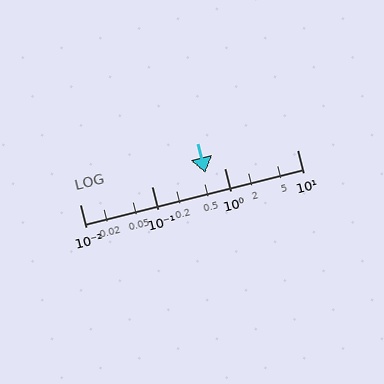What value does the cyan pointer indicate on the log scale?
The pointer indicates approximately 0.55.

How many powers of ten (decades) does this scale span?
The scale spans 3 decades, from 0.01 to 10.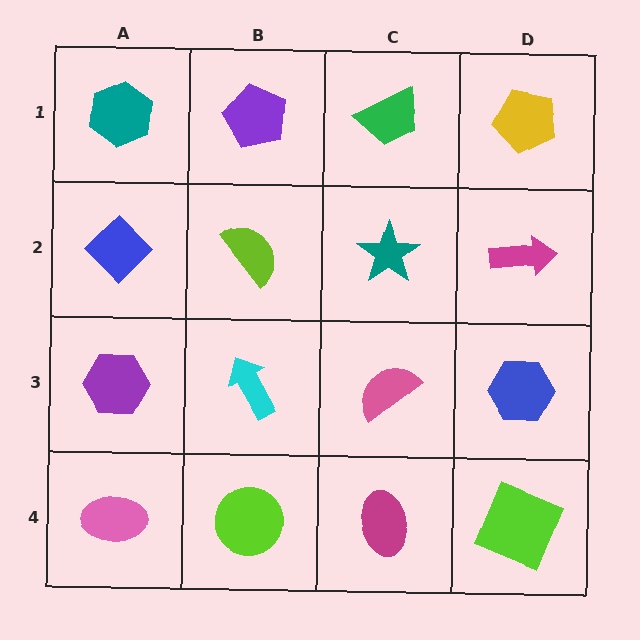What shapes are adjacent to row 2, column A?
A teal hexagon (row 1, column A), a purple hexagon (row 3, column A), a lime semicircle (row 2, column B).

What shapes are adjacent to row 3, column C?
A teal star (row 2, column C), a magenta ellipse (row 4, column C), a cyan arrow (row 3, column B), a blue hexagon (row 3, column D).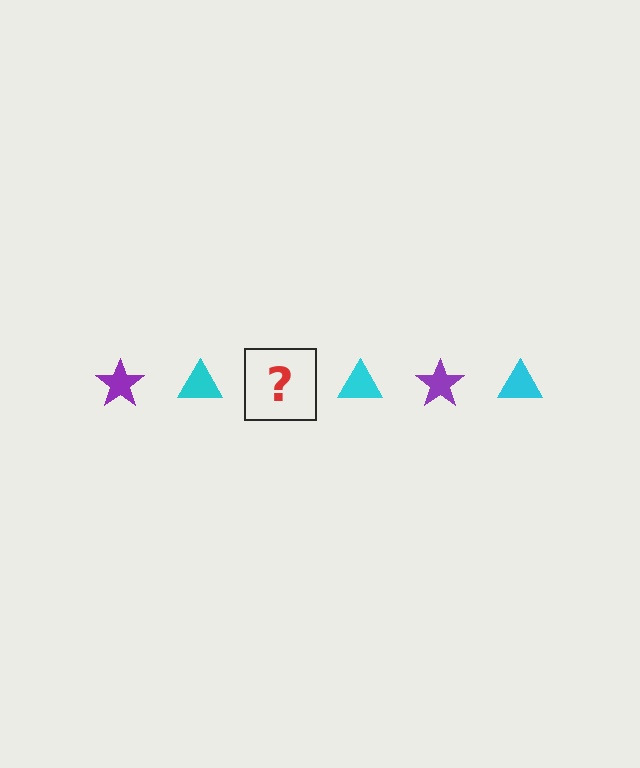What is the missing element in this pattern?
The missing element is a purple star.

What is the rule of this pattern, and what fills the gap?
The rule is that the pattern alternates between purple star and cyan triangle. The gap should be filled with a purple star.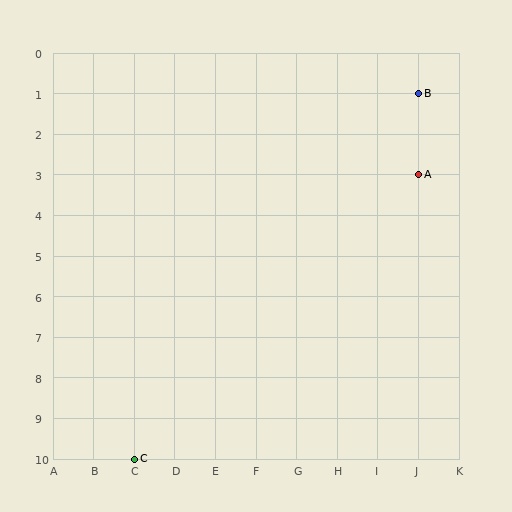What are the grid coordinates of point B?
Point B is at grid coordinates (J, 1).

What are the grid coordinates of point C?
Point C is at grid coordinates (C, 10).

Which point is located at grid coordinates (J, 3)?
Point A is at (J, 3).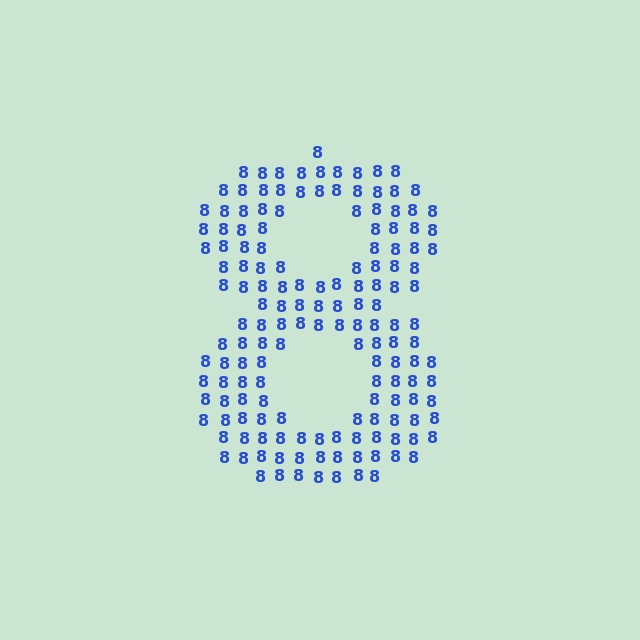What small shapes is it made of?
It is made of small digit 8's.